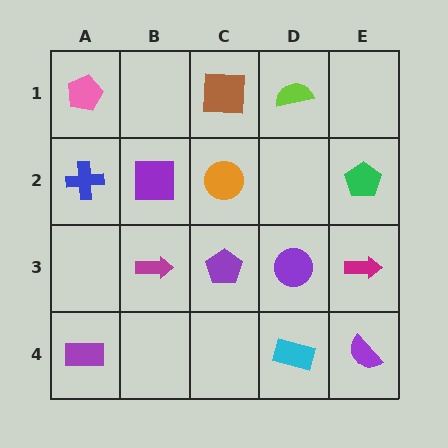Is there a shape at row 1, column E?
No, that cell is empty.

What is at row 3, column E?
A magenta arrow.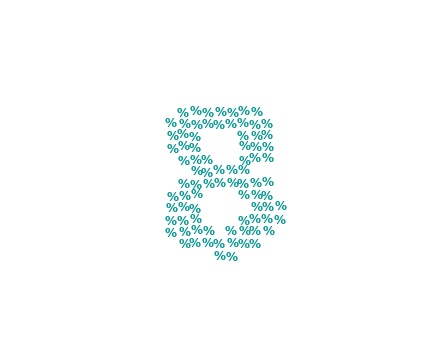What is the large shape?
The large shape is the digit 8.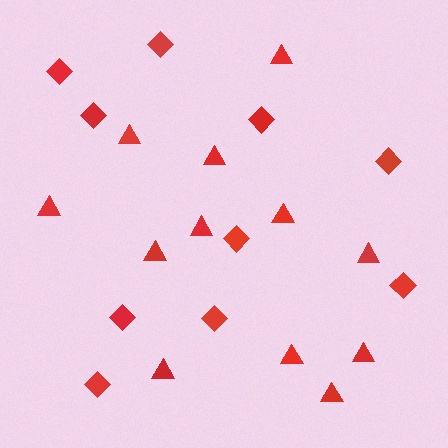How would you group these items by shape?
There are 2 groups: one group of triangles (12) and one group of diamonds (10).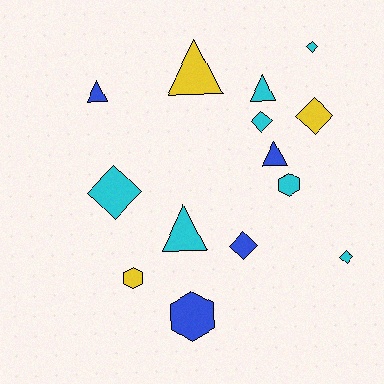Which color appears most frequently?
Cyan, with 7 objects.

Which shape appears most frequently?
Diamond, with 6 objects.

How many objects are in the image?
There are 14 objects.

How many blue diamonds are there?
There is 1 blue diamond.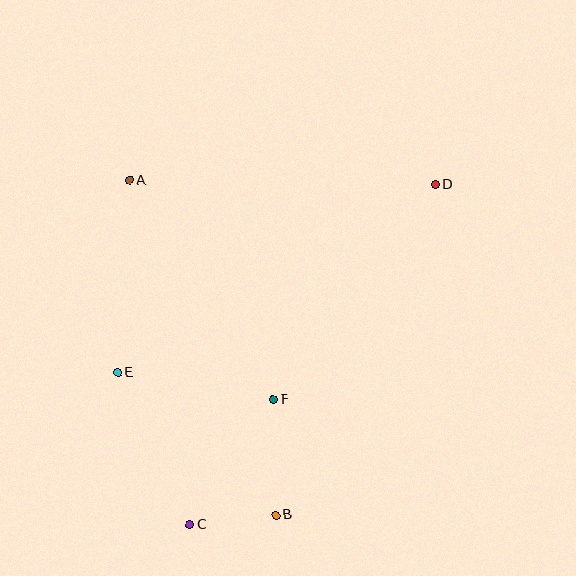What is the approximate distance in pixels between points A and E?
The distance between A and E is approximately 192 pixels.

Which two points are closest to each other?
Points B and C are closest to each other.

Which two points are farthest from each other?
Points C and D are farthest from each other.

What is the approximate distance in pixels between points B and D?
The distance between B and D is approximately 367 pixels.